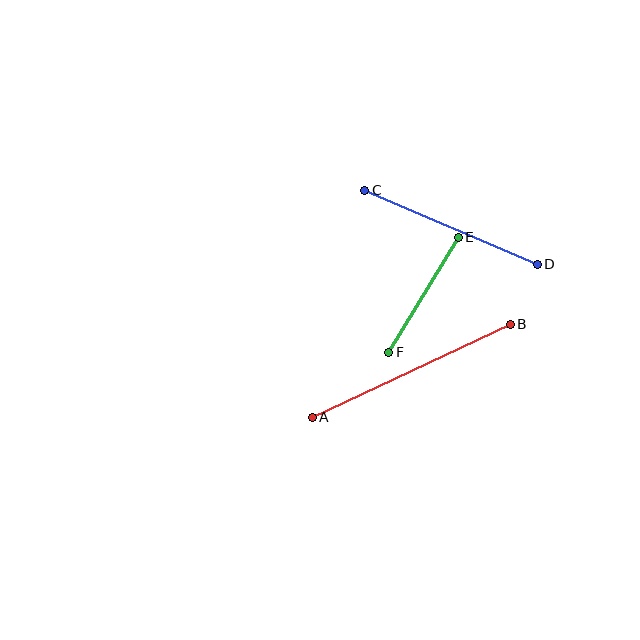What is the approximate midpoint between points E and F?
The midpoint is at approximately (424, 295) pixels.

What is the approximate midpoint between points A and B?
The midpoint is at approximately (411, 371) pixels.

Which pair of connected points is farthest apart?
Points A and B are farthest apart.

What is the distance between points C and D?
The distance is approximately 188 pixels.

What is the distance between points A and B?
The distance is approximately 219 pixels.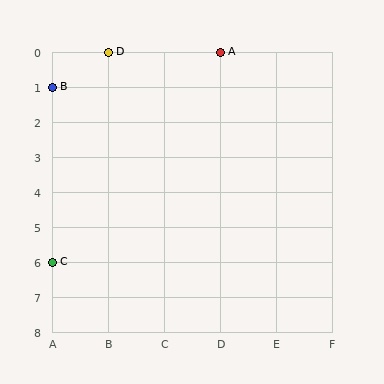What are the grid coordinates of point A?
Point A is at grid coordinates (D, 0).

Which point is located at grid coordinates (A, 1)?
Point B is at (A, 1).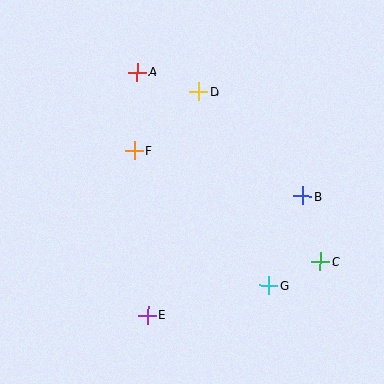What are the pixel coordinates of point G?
Point G is at (269, 285).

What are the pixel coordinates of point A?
Point A is at (137, 72).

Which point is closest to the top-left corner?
Point A is closest to the top-left corner.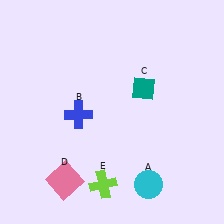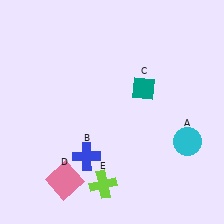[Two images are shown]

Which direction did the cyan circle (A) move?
The cyan circle (A) moved up.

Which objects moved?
The objects that moved are: the cyan circle (A), the blue cross (B).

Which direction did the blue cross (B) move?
The blue cross (B) moved down.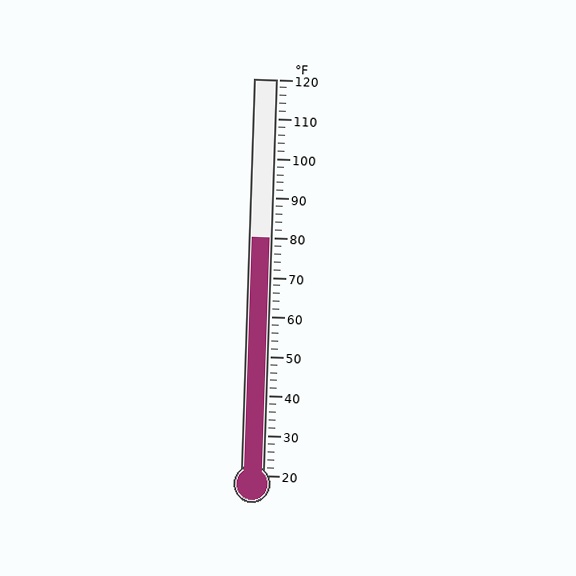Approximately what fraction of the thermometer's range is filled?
The thermometer is filled to approximately 60% of its range.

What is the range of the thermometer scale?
The thermometer scale ranges from 20°F to 120°F.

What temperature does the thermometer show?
The thermometer shows approximately 80°F.